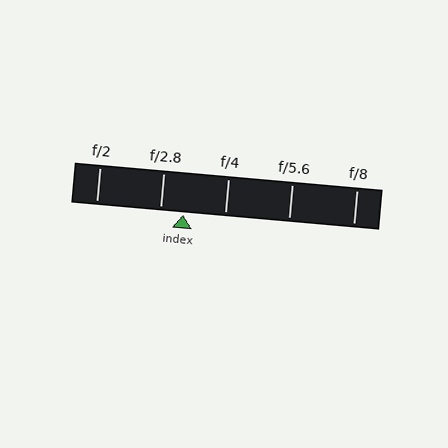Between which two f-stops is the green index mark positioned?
The index mark is between f/2.8 and f/4.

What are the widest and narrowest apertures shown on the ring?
The widest aperture shown is f/2 and the narrowest is f/8.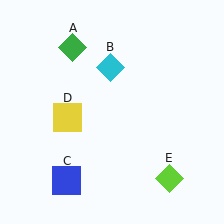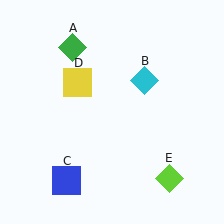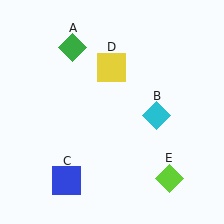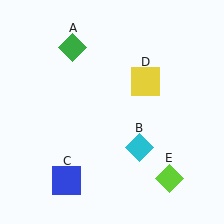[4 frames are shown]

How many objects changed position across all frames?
2 objects changed position: cyan diamond (object B), yellow square (object D).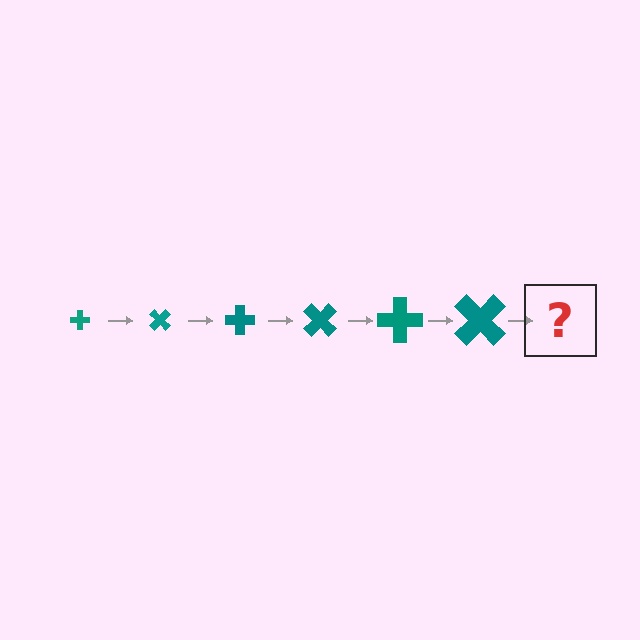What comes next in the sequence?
The next element should be a cross, larger than the previous one and rotated 270 degrees from the start.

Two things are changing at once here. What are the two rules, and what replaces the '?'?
The two rules are that the cross grows larger each step and it rotates 45 degrees each step. The '?' should be a cross, larger than the previous one and rotated 270 degrees from the start.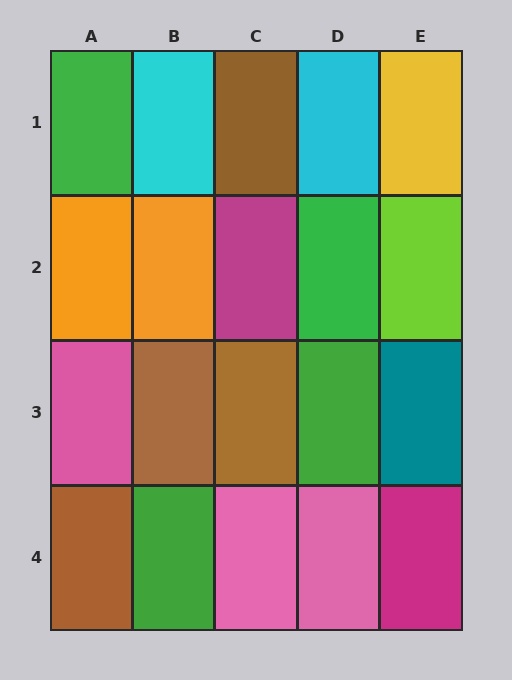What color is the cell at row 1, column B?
Cyan.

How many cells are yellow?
1 cell is yellow.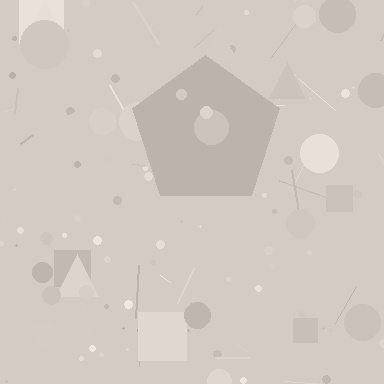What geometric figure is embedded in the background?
A pentagon is embedded in the background.